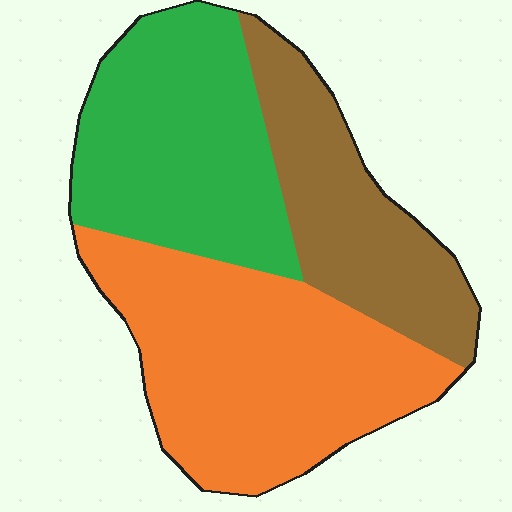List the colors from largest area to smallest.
From largest to smallest: orange, green, brown.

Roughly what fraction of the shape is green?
Green covers 33% of the shape.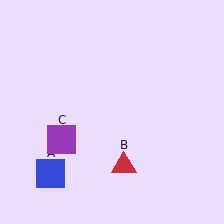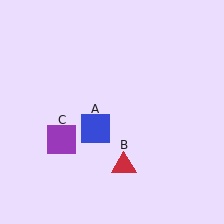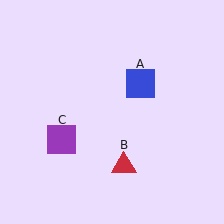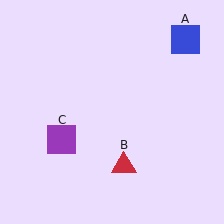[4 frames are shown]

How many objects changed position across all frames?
1 object changed position: blue square (object A).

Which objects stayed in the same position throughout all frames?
Red triangle (object B) and purple square (object C) remained stationary.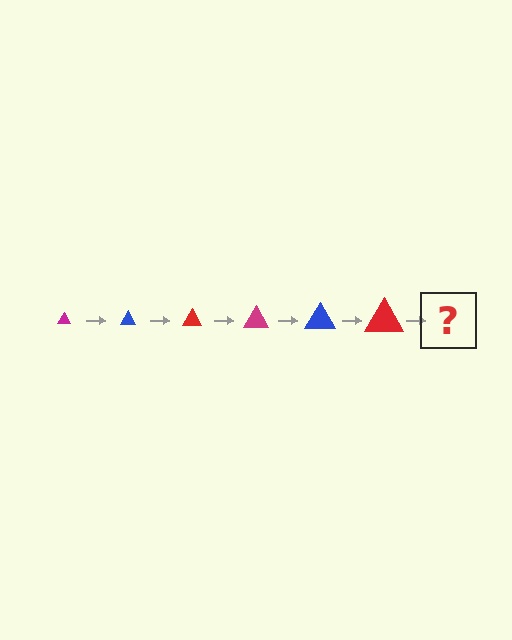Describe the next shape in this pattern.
It should be a magenta triangle, larger than the previous one.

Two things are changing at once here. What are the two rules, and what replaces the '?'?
The two rules are that the triangle grows larger each step and the color cycles through magenta, blue, and red. The '?' should be a magenta triangle, larger than the previous one.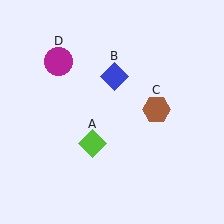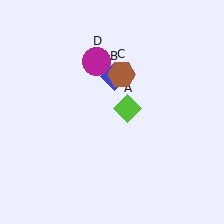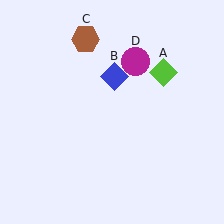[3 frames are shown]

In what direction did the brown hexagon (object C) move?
The brown hexagon (object C) moved up and to the left.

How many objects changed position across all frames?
3 objects changed position: lime diamond (object A), brown hexagon (object C), magenta circle (object D).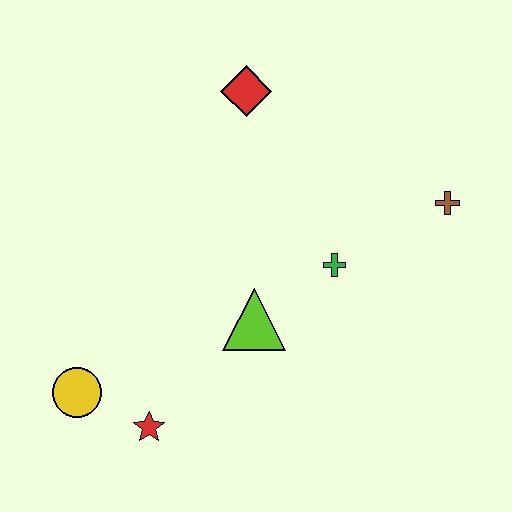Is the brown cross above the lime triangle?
Yes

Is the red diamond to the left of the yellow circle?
No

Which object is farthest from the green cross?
The yellow circle is farthest from the green cross.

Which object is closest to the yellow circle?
The red star is closest to the yellow circle.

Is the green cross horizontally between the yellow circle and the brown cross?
Yes